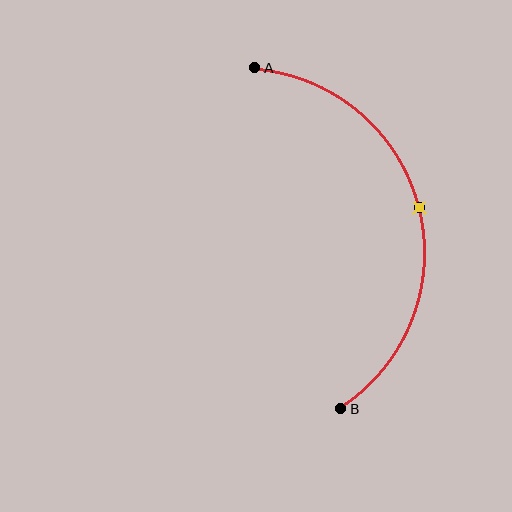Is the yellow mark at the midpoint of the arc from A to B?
Yes. The yellow mark lies on the arc at equal arc-length from both A and B — it is the arc midpoint.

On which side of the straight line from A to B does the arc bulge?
The arc bulges to the right of the straight line connecting A and B.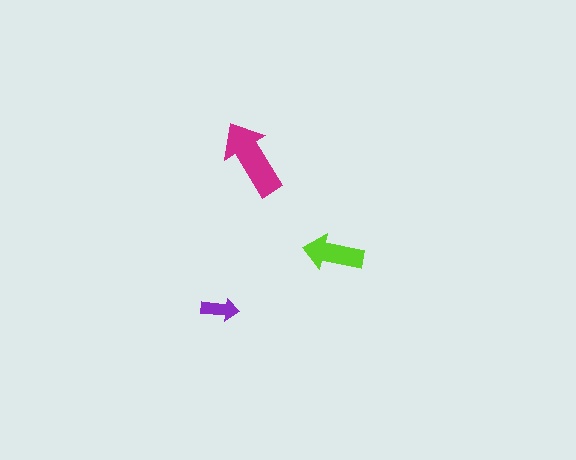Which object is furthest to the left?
The purple arrow is leftmost.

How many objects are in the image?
There are 3 objects in the image.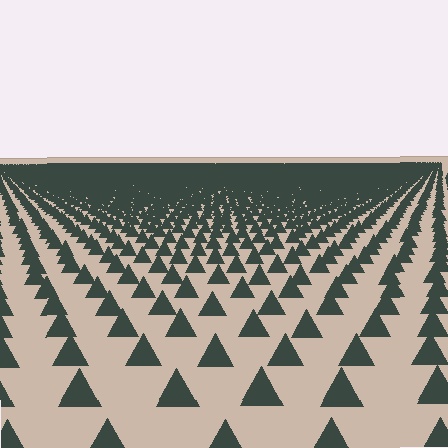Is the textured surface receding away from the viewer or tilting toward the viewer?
The surface is receding away from the viewer. Texture elements get smaller and denser toward the top.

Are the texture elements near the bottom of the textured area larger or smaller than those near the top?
Larger. Near the bottom, elements are closer to the viewer and appear at a bigger on-screen size.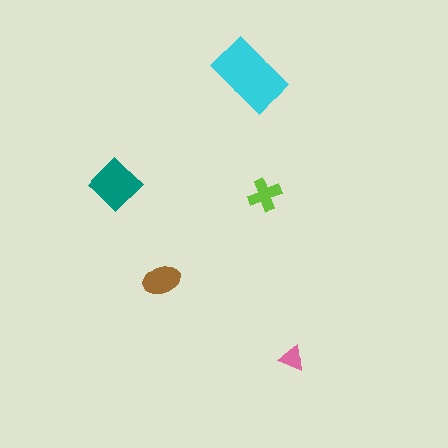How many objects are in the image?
There are 5 objects in the image.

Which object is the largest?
The cyan rectangle.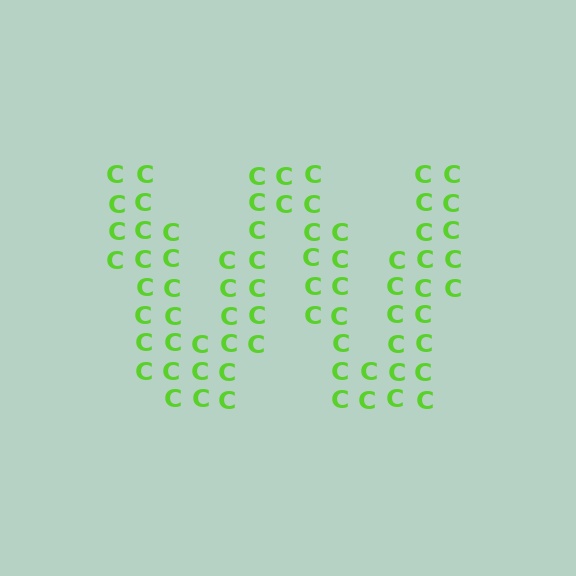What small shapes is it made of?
It is made of small letter C's.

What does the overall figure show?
The overall figure shows the letter W.